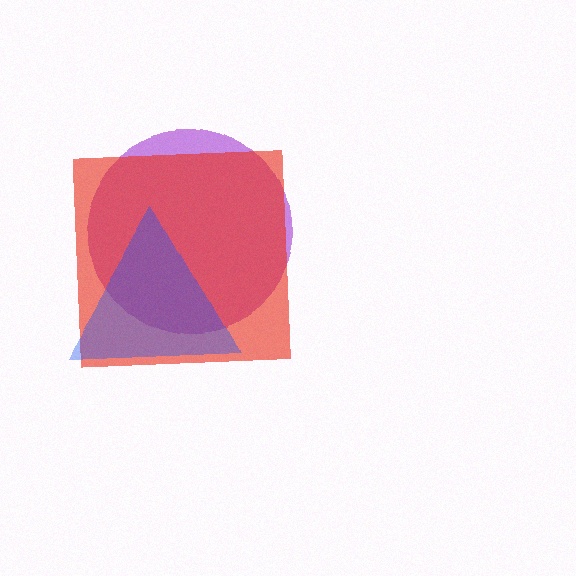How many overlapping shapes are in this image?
There are 3 overlapping shapes in the image.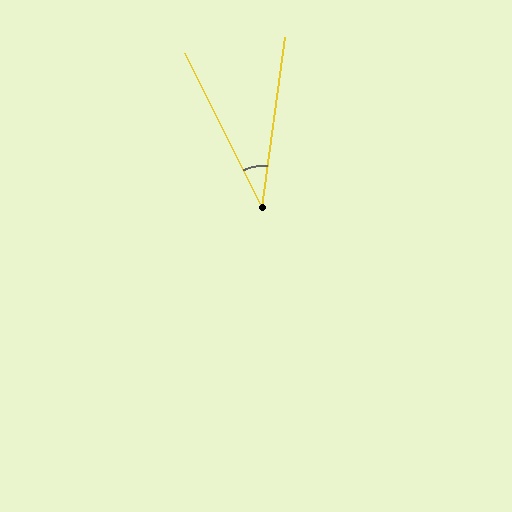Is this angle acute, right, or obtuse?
It is acute.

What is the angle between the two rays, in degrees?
Approximately 34 degrees.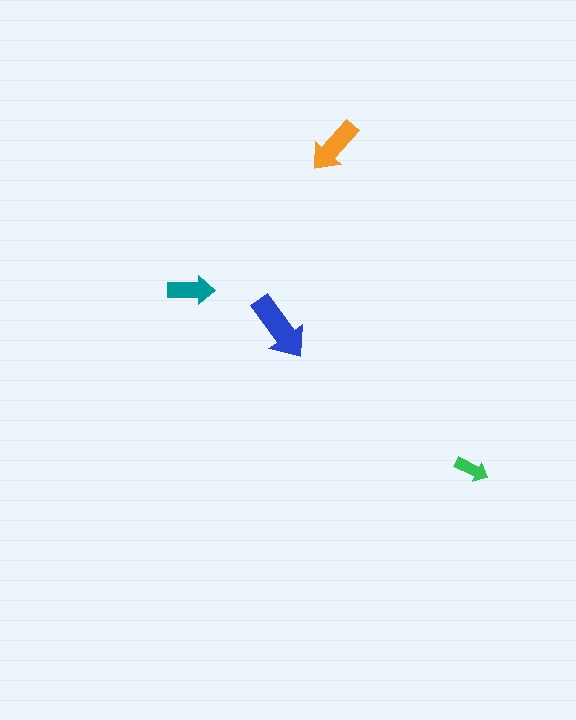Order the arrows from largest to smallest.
the blue one, the orange one, the teal one, the green one.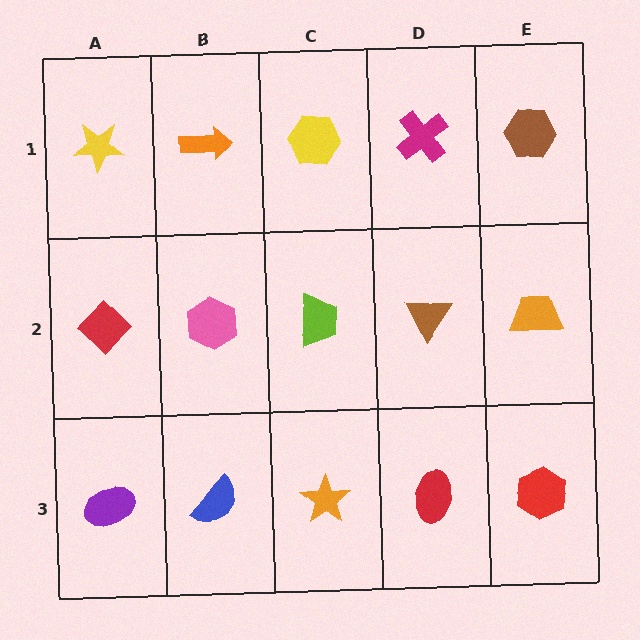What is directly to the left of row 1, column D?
A yellow hexagon.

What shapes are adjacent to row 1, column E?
An orange trapezoid (row 2, column E), a magenta cross (row 1, column D).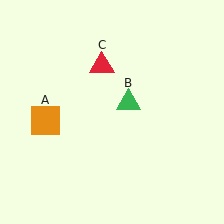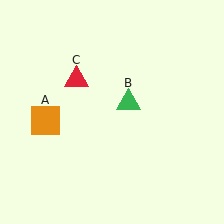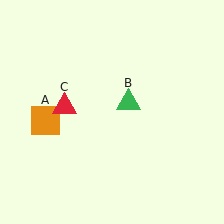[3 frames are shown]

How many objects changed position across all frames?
1 object changed position: red triangle (object C).